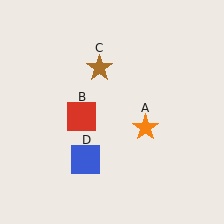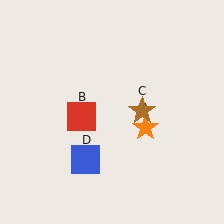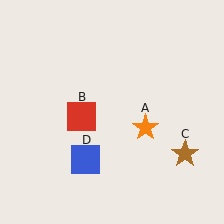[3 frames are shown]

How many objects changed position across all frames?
1 object changed position: brown star (object C).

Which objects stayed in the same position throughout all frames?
Orange star (object A) and red square (object B) and blue square (object D) remained stationary.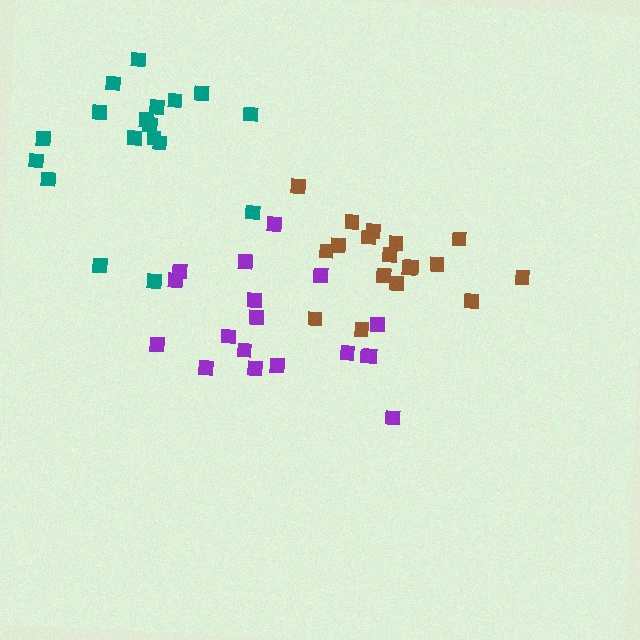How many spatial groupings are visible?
There are 3 spatial groupings.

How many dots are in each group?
Group 1: 18 dots, Group 2: 18 dots, Group 3: 18 dots (54 total).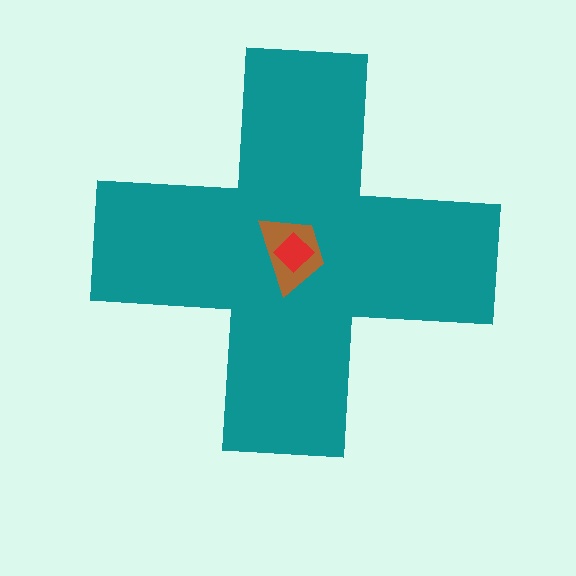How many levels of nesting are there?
3.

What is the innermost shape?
The red diamond.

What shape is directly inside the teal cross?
The brown trapezoid.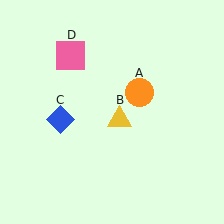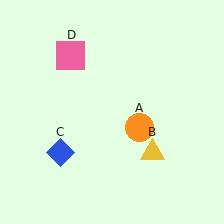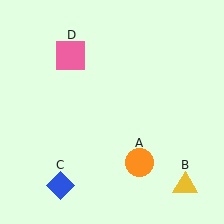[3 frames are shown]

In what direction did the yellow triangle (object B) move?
The yellow triangle (object B) moved down and to the right.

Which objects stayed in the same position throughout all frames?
Pink square (object D) remained stationary.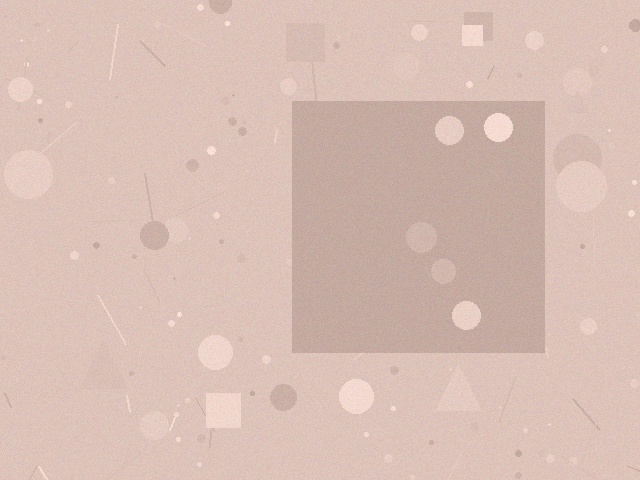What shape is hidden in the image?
A square is hidden in the image.